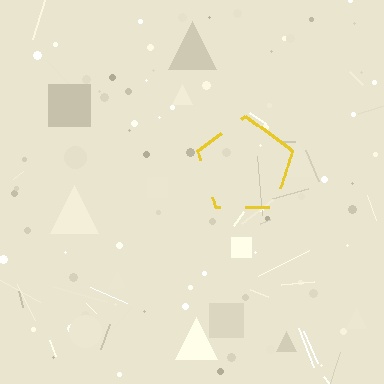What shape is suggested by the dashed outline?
The dashed outline suggests a pentagon.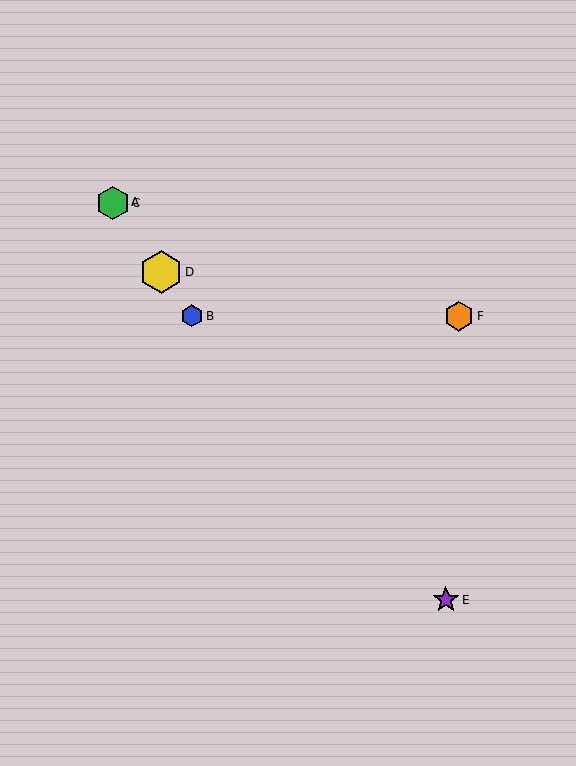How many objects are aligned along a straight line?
4 objects (A, B, C, D) are aligned along a straight line.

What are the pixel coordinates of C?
Object C is at (113, 203).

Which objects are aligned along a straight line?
Objects A, B, C, D are aligned along a straight line.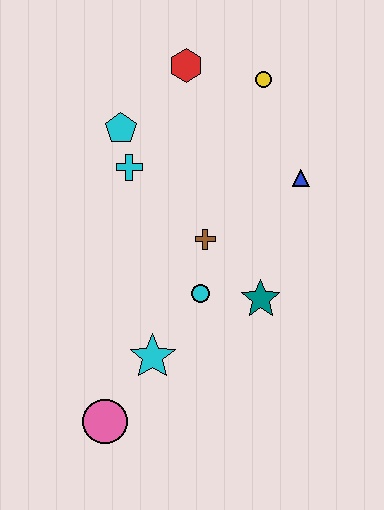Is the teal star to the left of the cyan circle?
No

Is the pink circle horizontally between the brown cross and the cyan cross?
No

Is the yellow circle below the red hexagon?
Yes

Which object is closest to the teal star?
The cyan circle is closest to the teal star.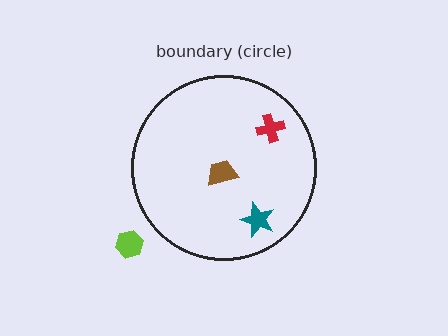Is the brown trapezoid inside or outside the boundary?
Inside.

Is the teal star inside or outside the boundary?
Inside.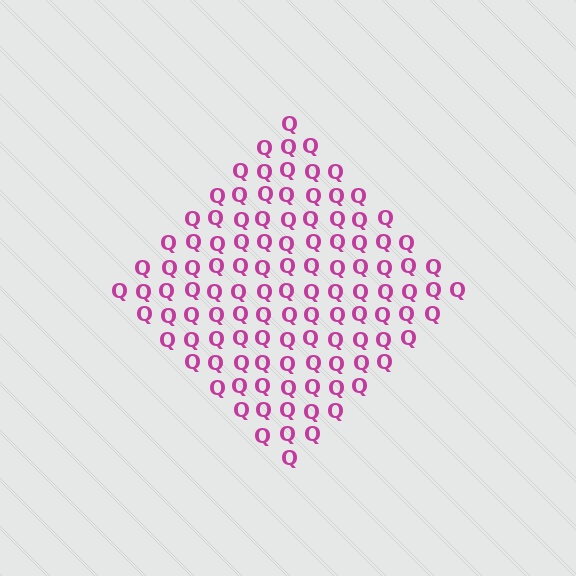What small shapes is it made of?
It is made of small letter Q's.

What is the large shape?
The large shape is a diamond.